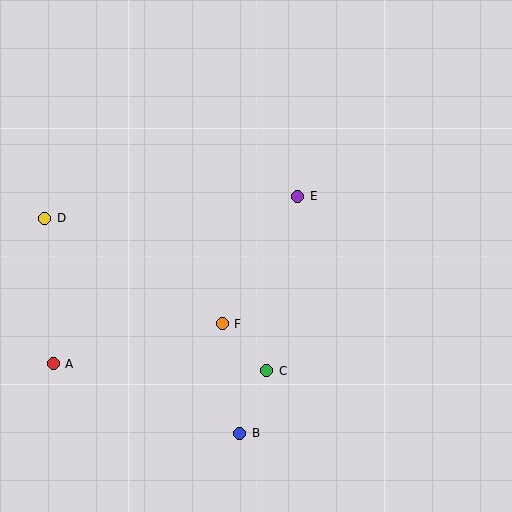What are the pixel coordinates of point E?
Point E is at (298, 196).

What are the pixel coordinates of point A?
Point A is at (53, 364).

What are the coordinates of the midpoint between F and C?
The midpoint between F and C is at (245, 347).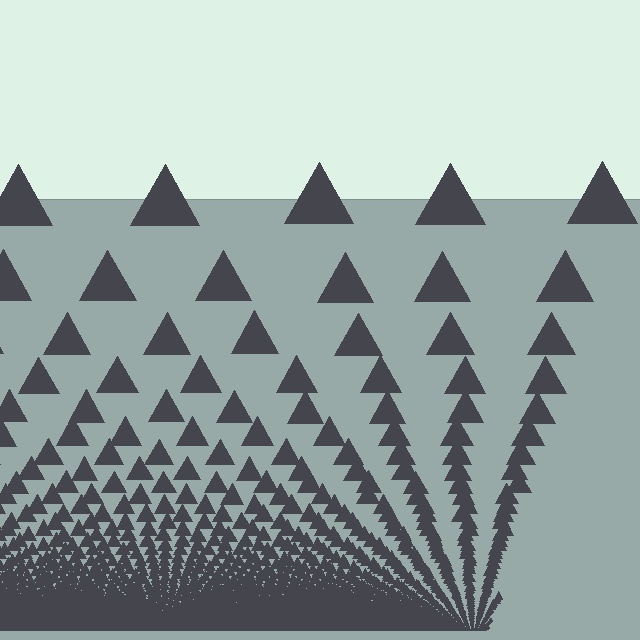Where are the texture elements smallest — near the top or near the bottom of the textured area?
Near the bottom.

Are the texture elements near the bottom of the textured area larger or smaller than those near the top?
Smaller. The gradient is inverted — elements near the bottom are smaller and denser.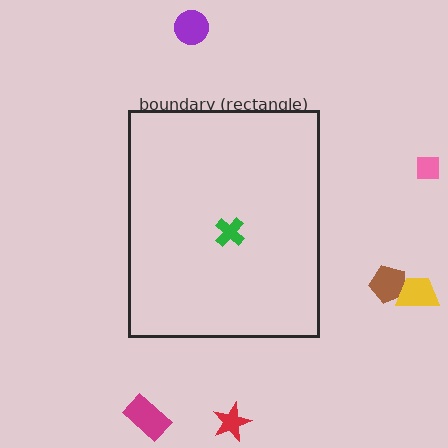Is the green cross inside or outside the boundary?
Inside.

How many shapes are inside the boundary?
1 inside, 6 outside.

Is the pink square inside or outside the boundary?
Outside.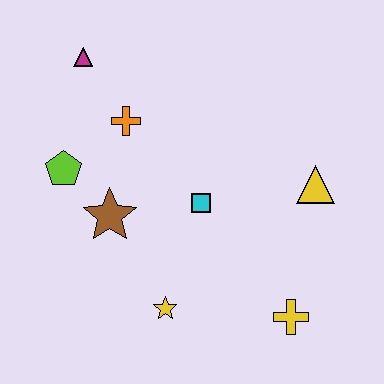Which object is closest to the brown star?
The lime pentagon is closest to the brown star.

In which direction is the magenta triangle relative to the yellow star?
The magenta triangle is above the yellow star.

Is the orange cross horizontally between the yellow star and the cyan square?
No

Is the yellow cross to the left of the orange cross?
No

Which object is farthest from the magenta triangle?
The yellow cross is farthest from the magenta triangle.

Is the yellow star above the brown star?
No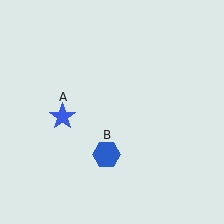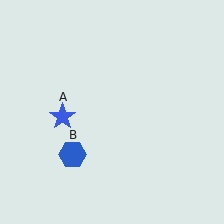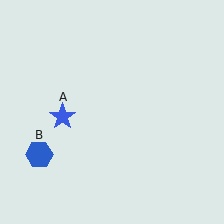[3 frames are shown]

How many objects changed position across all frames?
1 object changed position: blue hexagon (object B).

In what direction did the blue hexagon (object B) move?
The blue hexagon (object B) moved left.